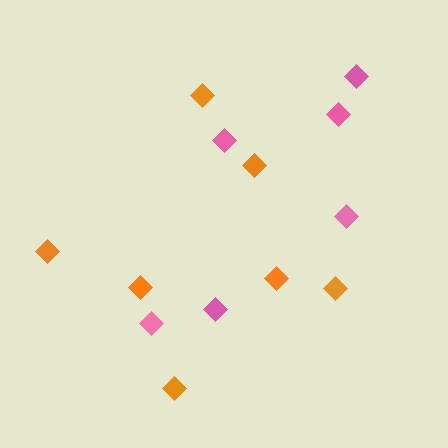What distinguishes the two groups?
There are 2 groups: one group of orange diamonds (7) and one group of pink diamonds (6).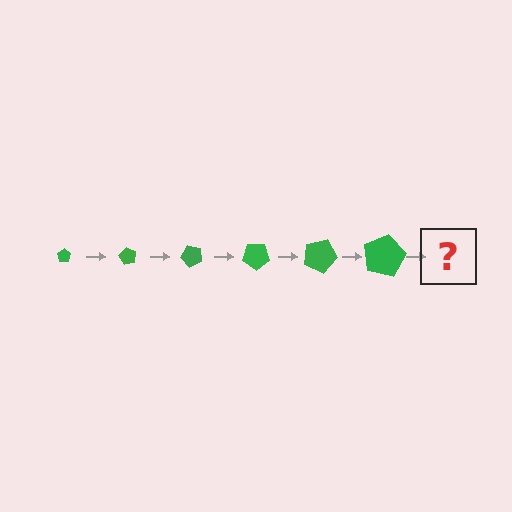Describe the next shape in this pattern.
It should be a pentagon, larger than the previous one and rotated 360 degrees from the start.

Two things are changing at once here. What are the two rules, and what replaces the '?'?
The two rules are that the pentagon grows larger each step and it rotates 60 degrees each step. The '?' should be a pentagon, larger than the previous one and rotated 360 degrees from the start.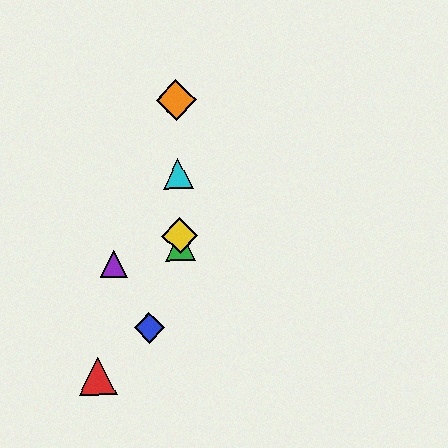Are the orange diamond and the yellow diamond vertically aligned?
Yes, both are at x≈176.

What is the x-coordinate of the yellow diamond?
The yellow diamond is at x≈180.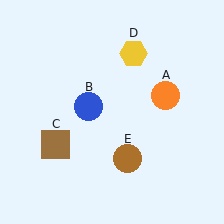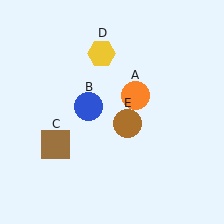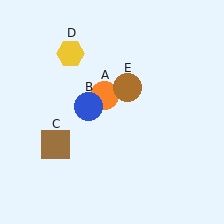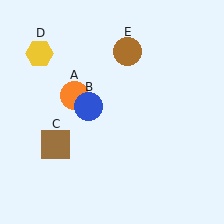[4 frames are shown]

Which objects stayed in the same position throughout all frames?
Blue circle (object B) and brown square (object C) remained stationary.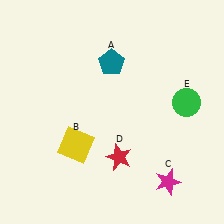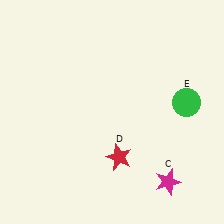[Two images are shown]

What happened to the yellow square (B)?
The yellow square (B) was removed in Image 2. It was in the bottom-left area of Image 1.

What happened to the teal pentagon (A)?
The teal pentagon (A) was removed in Image 2. It was in the top-left area of Image 1.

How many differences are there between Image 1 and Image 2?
There are 2 differences between the two images.